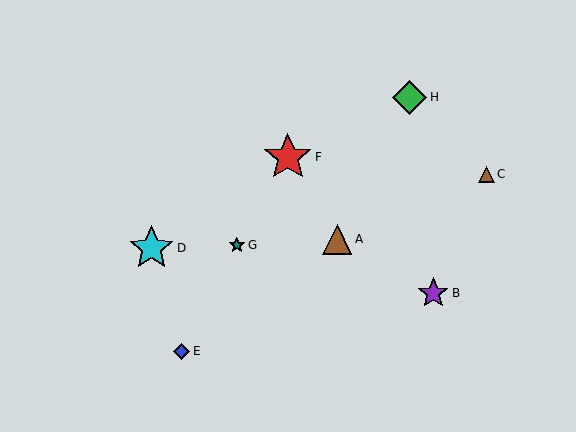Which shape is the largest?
The red star (labeled F) is the largest.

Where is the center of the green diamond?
The center of the green diamond is at (410, 97).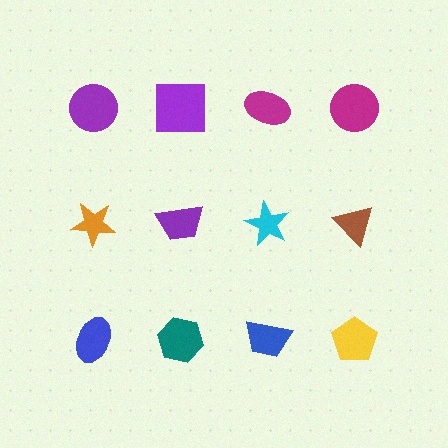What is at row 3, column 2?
A teal hexagon.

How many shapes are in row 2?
4 shapes.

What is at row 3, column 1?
A blue ellipse.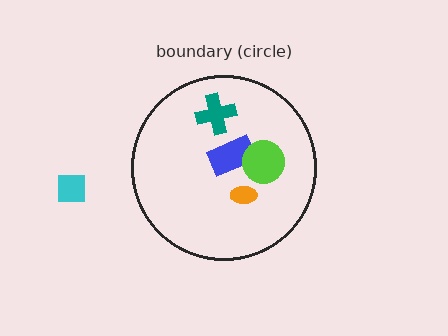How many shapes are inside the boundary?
4 inside, 1 outside.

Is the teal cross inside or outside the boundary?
Inside.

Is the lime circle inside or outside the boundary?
Inside.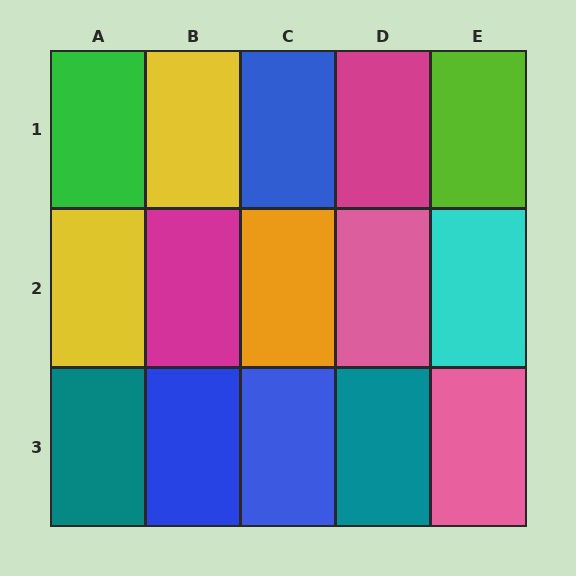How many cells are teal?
2 cells are teal.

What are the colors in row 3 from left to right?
Teal, blue, blue, teal, pink.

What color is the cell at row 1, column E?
Lime.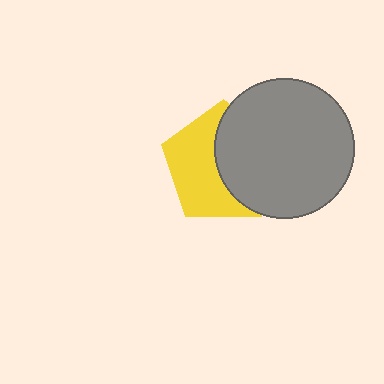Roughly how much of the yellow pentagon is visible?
About half of it is visible (roughly 52%).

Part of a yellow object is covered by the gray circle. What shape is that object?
It is a pentagon.